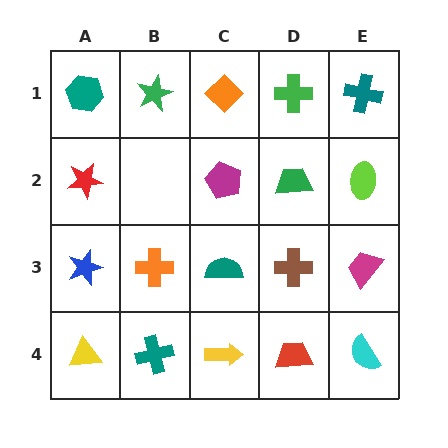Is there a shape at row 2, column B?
No, that cell is empty.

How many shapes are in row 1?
5 shapes.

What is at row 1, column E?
A teal cross.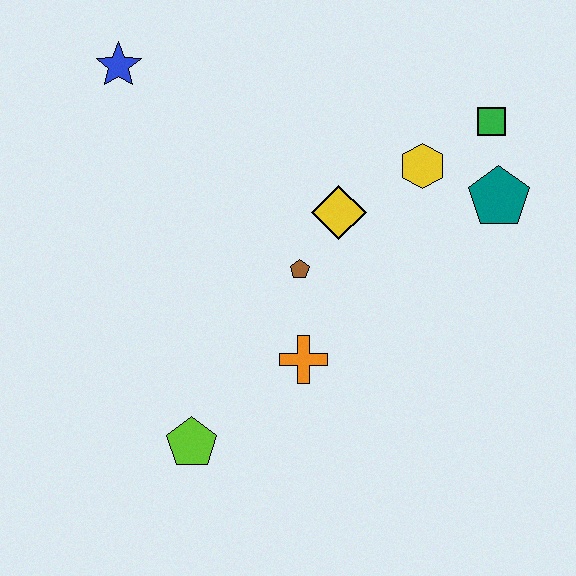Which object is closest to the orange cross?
The brown pentagon is closest to the orange cross.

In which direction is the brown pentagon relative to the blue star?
The brown pentagon is below the blue star.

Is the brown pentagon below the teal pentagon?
Yes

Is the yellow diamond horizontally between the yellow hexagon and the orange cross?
Yes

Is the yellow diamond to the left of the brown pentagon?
No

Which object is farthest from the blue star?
The teal pentagon is farthest from the blue star.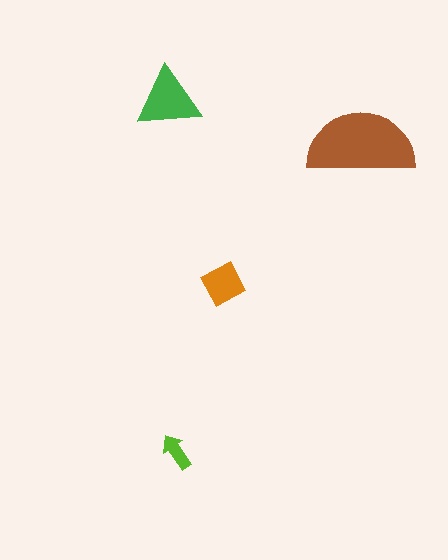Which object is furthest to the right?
The brown semicircle is rightmost.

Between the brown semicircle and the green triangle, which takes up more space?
The brown semicircle.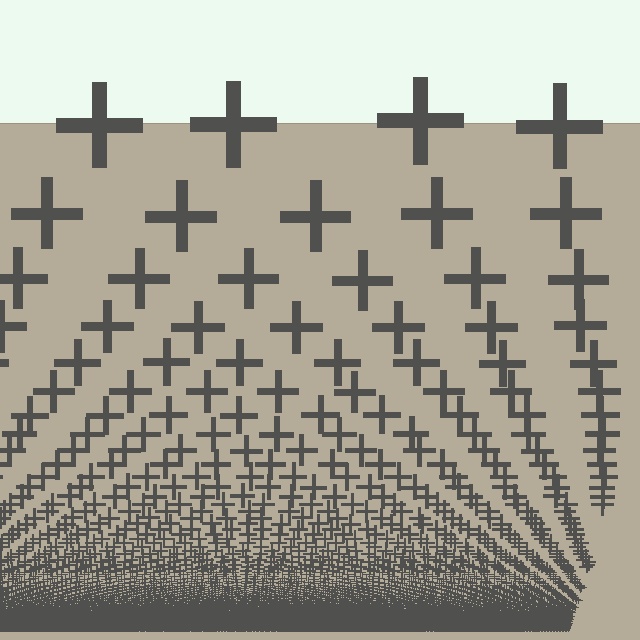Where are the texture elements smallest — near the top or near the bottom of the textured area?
Near the bottom.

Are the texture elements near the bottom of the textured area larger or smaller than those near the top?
Smaller. The gradient is inverted — elements near the bottom are smaller and denser.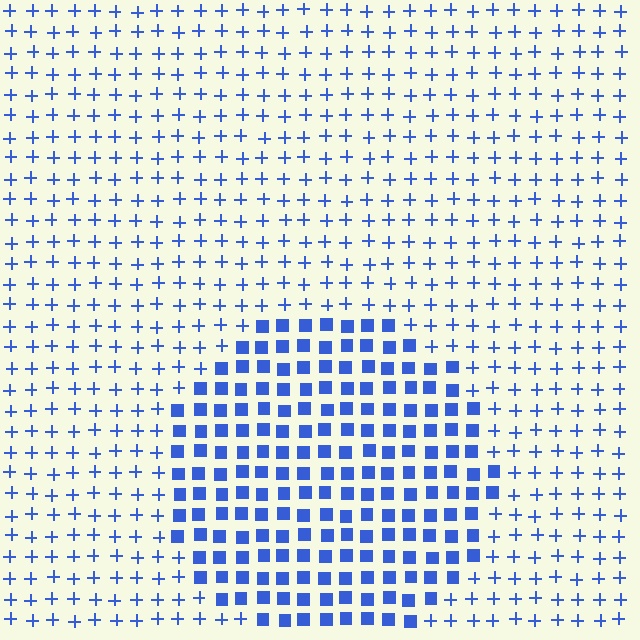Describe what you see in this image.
The image is filled with small blue elements arranged in a uniform grid. A circle-shaped region contains squares, while the surrounding area contains plus signs. The boundary is defined purely by the change in element shape.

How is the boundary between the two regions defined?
The boundary is defined by a change in element shape: squares inside vs. plus signs outside. All elements share the same color and spacing.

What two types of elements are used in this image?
The image uses squares inside the circle region and plus signs outside it.